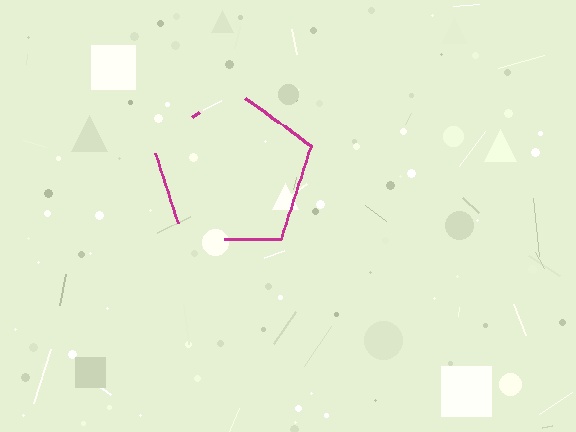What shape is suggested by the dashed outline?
The dashed outline suggests a pentagon.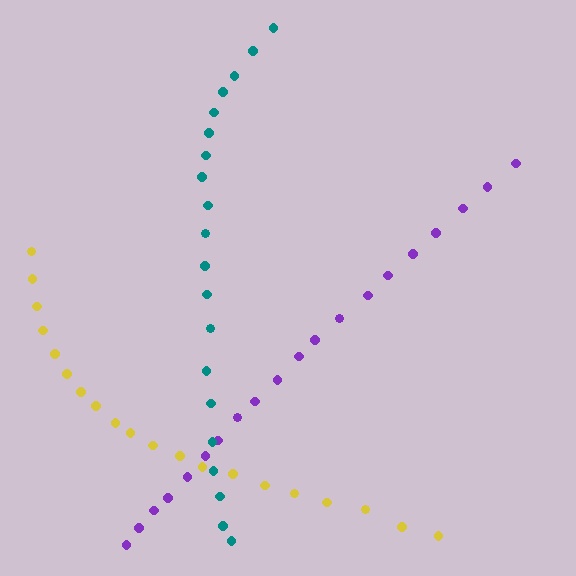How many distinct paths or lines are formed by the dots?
There are 3 distinct paths.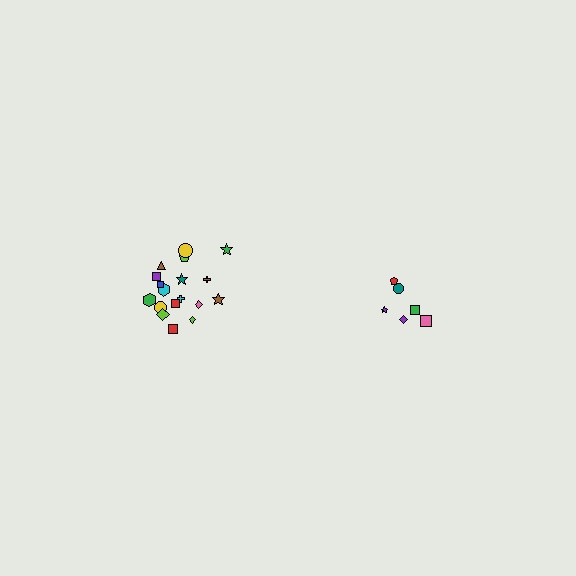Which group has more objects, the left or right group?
The left group.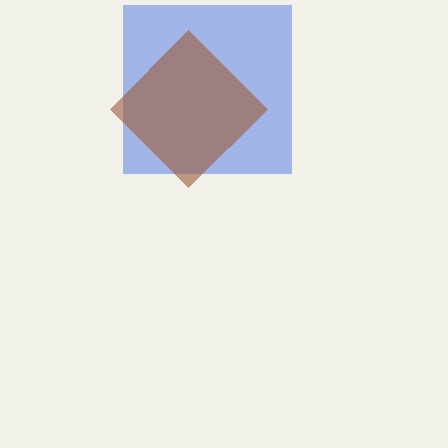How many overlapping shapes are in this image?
There are 2 overlapping shapes in the image.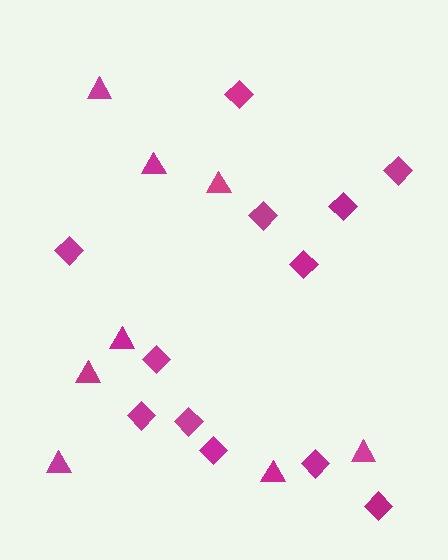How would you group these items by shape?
There are 2 groups: one group of diamonds (12) and one group of triangles (8).